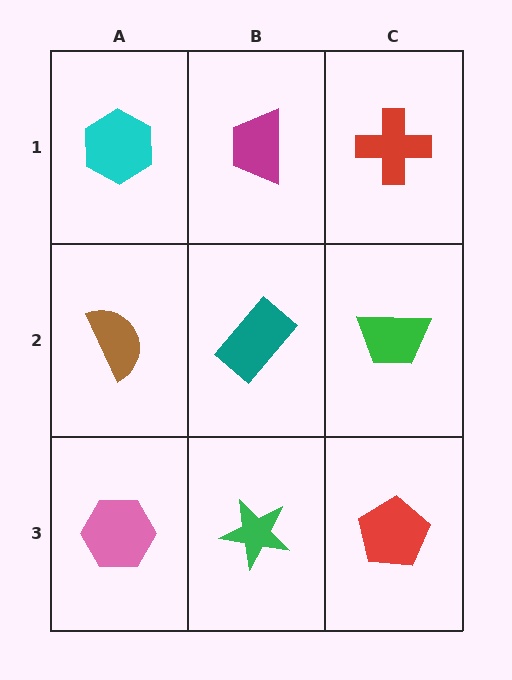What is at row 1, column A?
A cyan hexagon.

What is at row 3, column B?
A green star.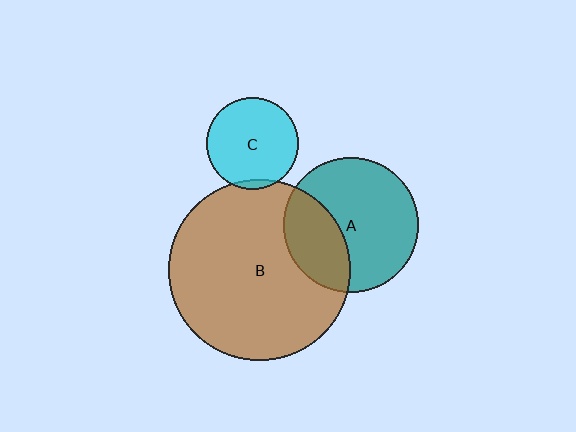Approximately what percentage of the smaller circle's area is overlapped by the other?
Approximately 5%.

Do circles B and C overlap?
Yes.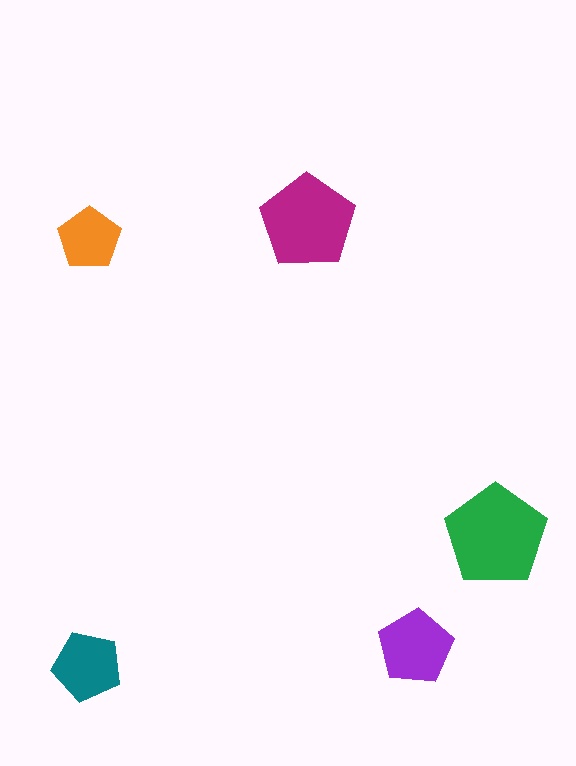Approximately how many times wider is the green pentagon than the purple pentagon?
About 1.5 times wider.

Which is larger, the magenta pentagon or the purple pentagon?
The magenta one.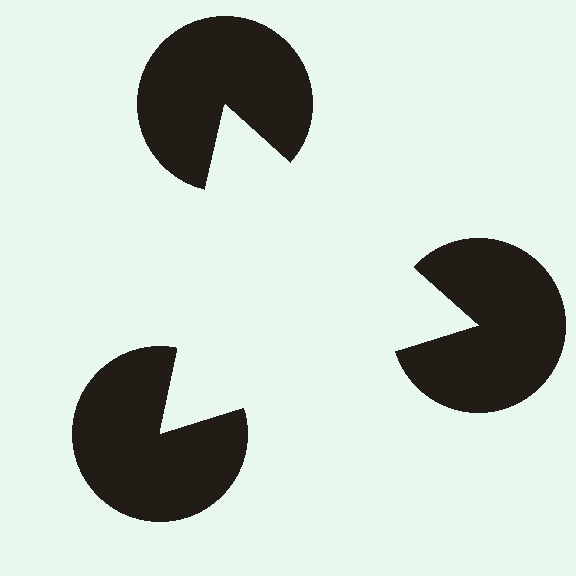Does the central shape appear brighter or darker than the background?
It typically appears slightly brighter than the background, even though no actual brightness change is drawn.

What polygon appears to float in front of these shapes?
An illusory triangle — its edges are inferred from the aligned wedge cuts in the pac-man discs, not physically drawn.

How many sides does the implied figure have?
3 sides.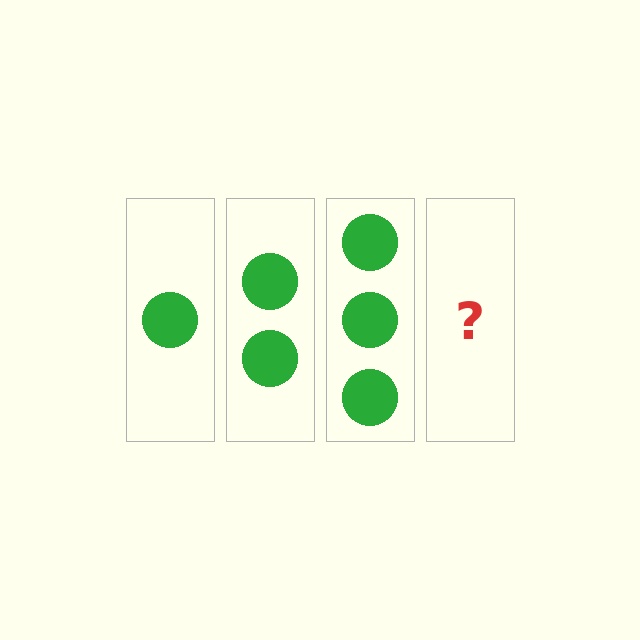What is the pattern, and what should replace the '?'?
The pattern is that each step adds one more circle. The '?' should be 4 circles.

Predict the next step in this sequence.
The next step is 4 circles.